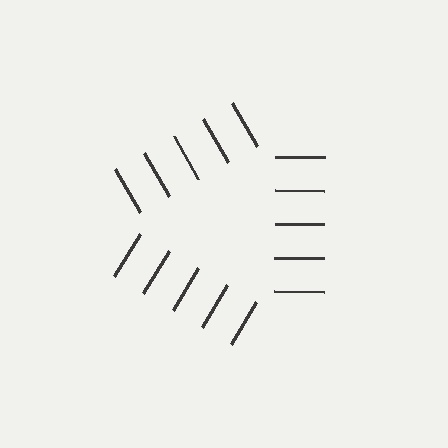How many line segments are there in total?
15 — 5 along each of the 3 edges.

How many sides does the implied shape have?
3 sides — the line-ends trace a triangle.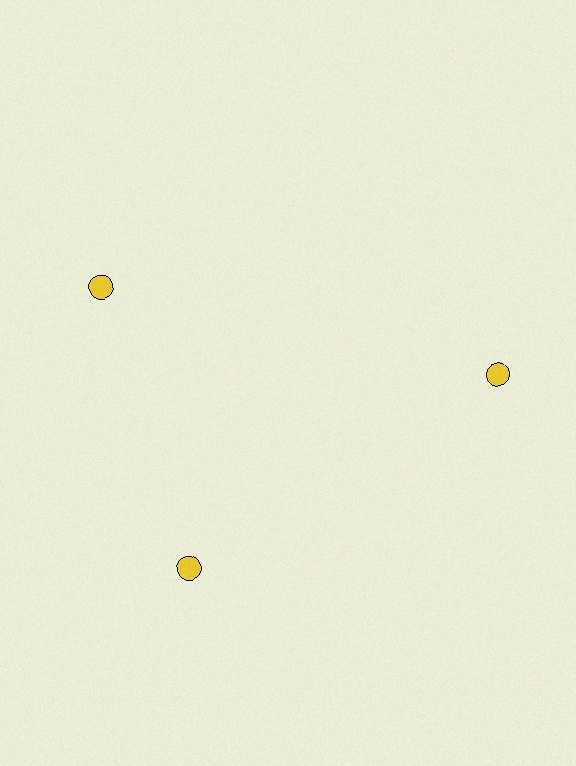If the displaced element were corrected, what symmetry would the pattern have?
It would have 3-fold rotational symmetry — the pattern would map onto itself every 120 degrees.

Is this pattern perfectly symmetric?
No. The 3 yellow circles are arranged in a ring, but one element near the 11 o'clock position is rotated out of alignment along the ring, breaking the 3-fold rotational symmetry.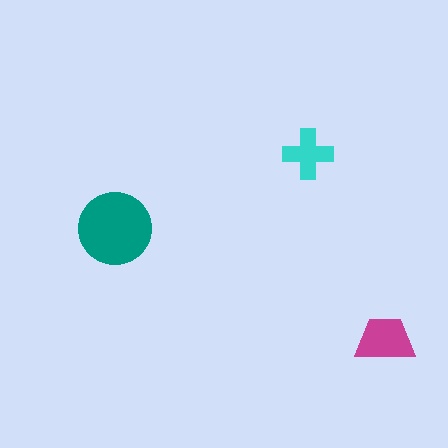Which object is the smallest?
The cyan cross.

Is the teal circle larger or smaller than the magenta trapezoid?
Larger.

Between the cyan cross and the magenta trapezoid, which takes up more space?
The magenta trapezoid.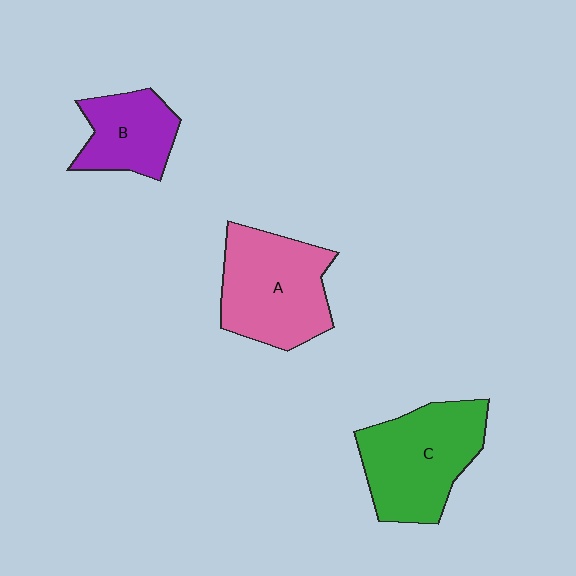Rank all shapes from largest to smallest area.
From largest to smallest: C (green), A (pink), B (purple).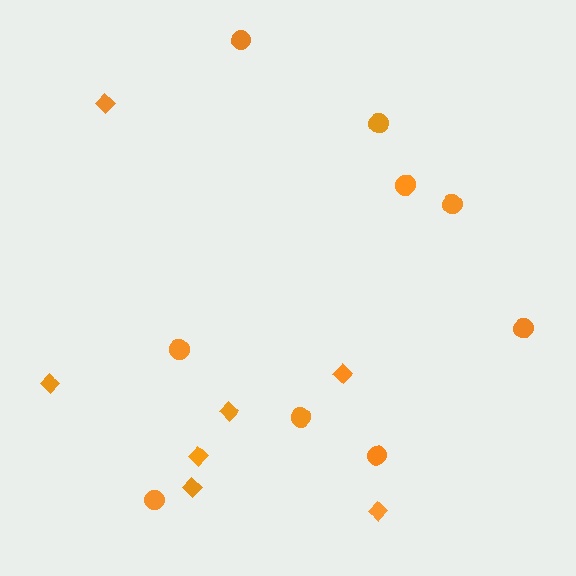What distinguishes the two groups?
There are 2 groups: one group of circles (9) and one group of diamonds (7).